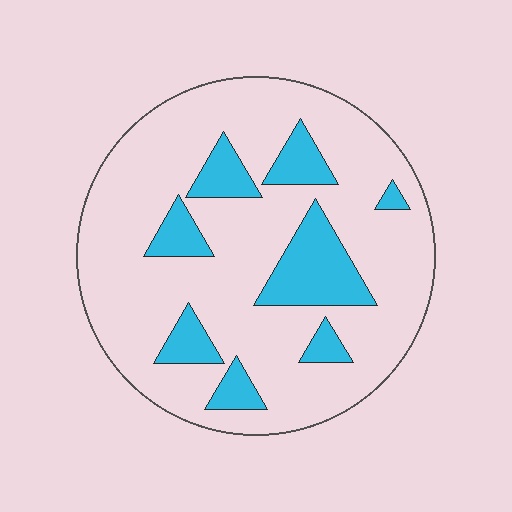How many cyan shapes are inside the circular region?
8.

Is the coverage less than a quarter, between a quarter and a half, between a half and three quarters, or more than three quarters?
Less than a quarter.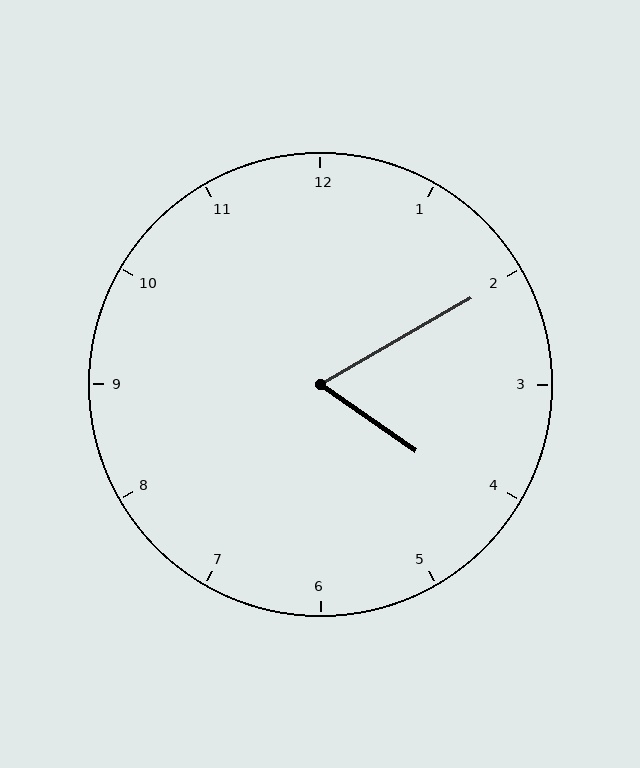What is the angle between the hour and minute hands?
Approximately 65 degrees.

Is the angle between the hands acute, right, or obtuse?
It is acute.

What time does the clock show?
4:10.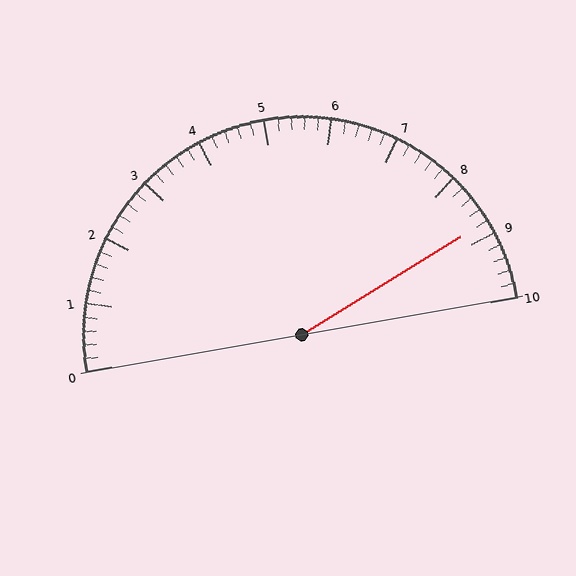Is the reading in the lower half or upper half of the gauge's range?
The reading is in the upper half of the range (0 to 10).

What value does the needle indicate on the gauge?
The needle indicates approximately 8.8.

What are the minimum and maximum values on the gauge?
The gauge ranges from 0 to 10.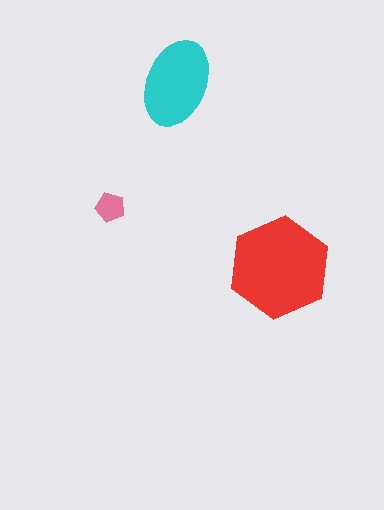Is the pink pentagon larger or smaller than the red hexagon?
Smaller.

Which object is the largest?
The red hexagon.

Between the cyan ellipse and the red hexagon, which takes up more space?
The red hexagon.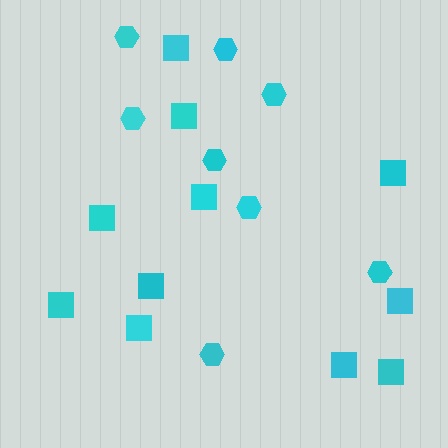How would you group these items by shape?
There are 2 groups: one group of hexagons (8) and one group of squares (11).